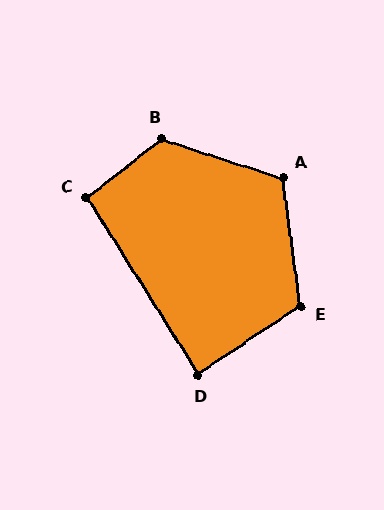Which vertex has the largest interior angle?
B, at approximately 124 degrees.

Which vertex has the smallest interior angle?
D, at approximately 88 degrees.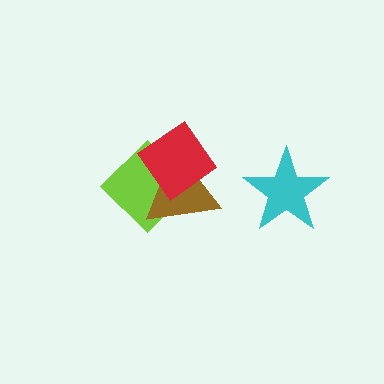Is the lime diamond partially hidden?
Yes, it is partially covered by another shape.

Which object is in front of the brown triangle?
The red diamond is in front of the brown triangle.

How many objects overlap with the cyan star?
0 objects overlap with the cyan star.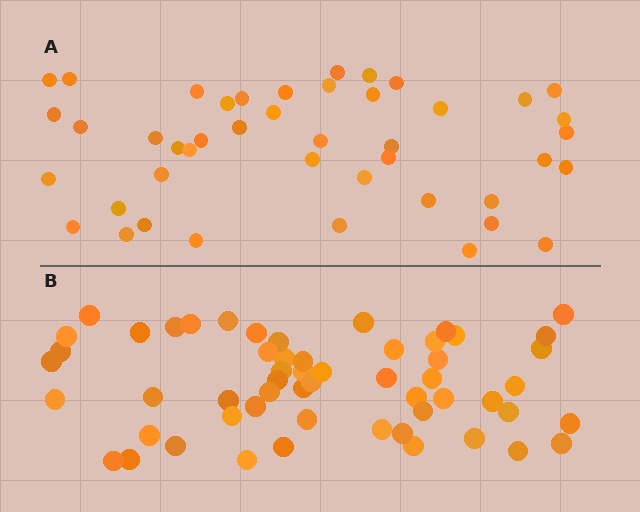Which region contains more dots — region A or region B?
Region B (the bottom region) has more dots.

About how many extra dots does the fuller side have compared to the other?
Region B has roughly 12 or so more dots than region A.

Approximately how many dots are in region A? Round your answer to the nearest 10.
About 40 dots. (The exact count is 44, which rounds to 40.)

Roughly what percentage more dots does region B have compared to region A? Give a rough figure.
About 25% more.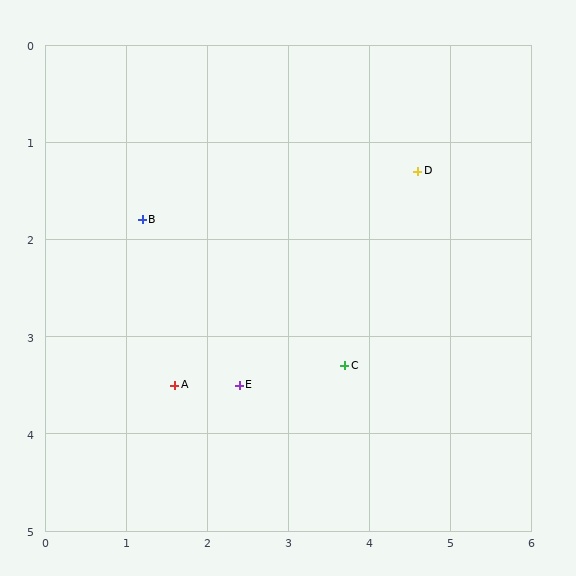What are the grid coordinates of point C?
Point C is at approximately (3.7, 3.3).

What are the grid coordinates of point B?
Point B is at approximately (1.2, 1.8).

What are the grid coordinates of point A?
Point A is at approximately (1.6, 3.5).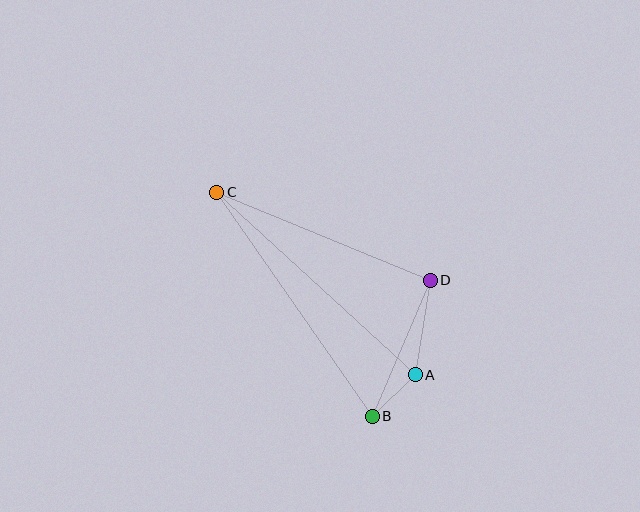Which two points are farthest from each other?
Points B and C are farthest from each other.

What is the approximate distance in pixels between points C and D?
The distance between C and D is approximately 231 pixels.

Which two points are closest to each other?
Points A and B are closest to each other.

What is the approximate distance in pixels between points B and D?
The distance between B and D is approximately 148 pixels.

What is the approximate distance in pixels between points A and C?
The distance between A and C is approximately 270 pixels.